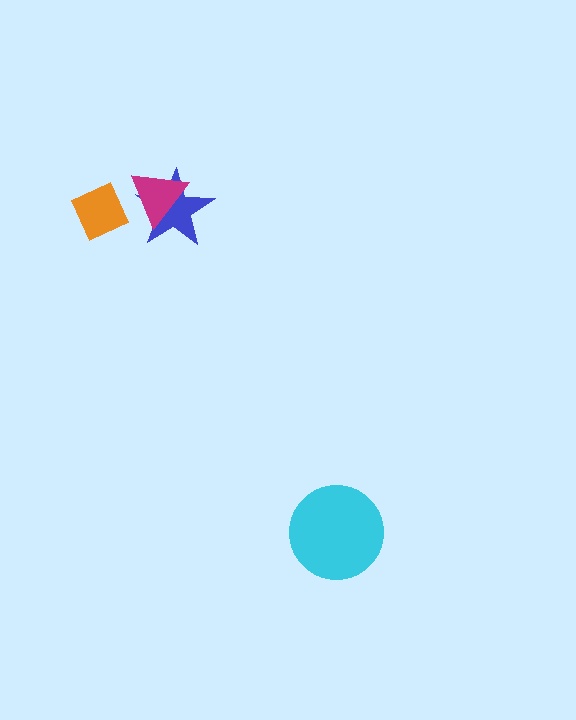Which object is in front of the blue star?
The magenta triangle is in front of the blue star.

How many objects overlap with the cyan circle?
0 objects overlap with the cyan circle.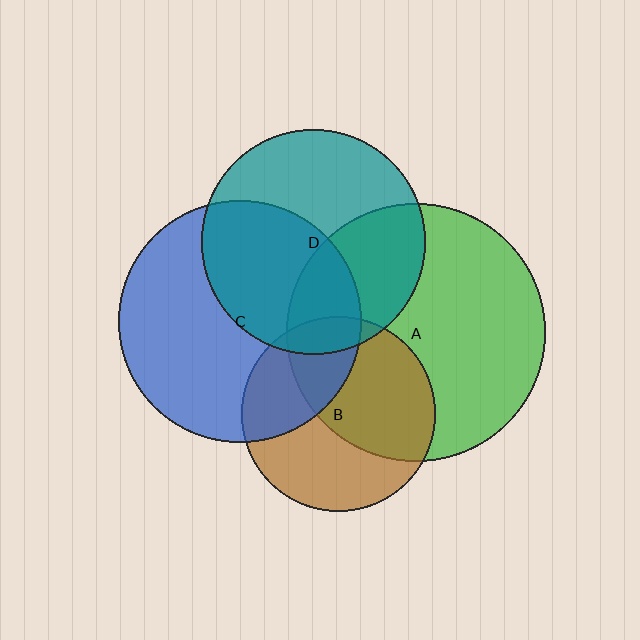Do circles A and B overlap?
Yes.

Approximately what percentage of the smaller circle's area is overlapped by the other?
Approximately 50%.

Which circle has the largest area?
Circle A (green).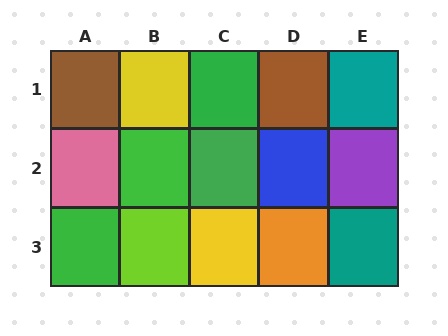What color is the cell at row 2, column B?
Green.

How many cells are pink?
1 cell is pink.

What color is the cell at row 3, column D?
Orange.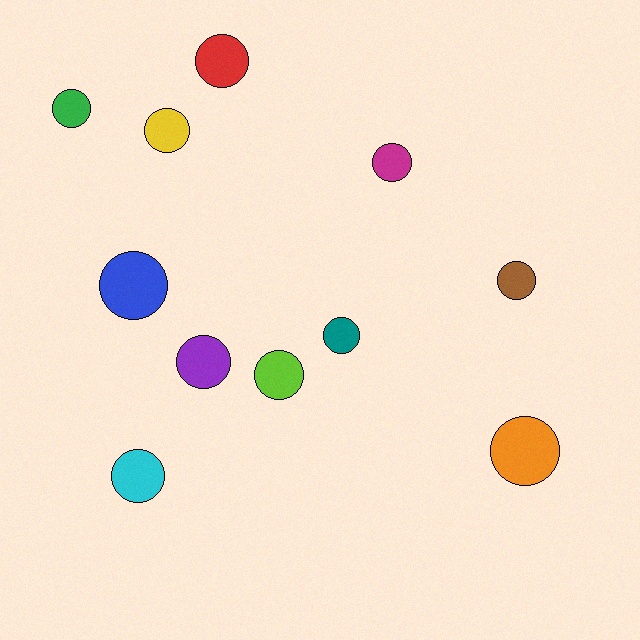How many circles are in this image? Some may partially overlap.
There are 11 circles.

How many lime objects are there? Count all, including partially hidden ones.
There is 1 lime object.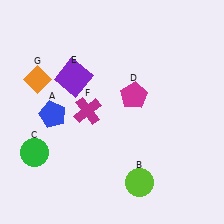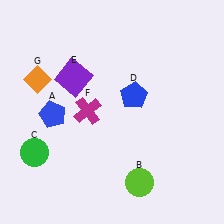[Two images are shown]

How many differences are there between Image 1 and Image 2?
There is 1 difference between the two images.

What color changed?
The pentagon (D) changed from magenta in Image 1 to blue in Image 2.